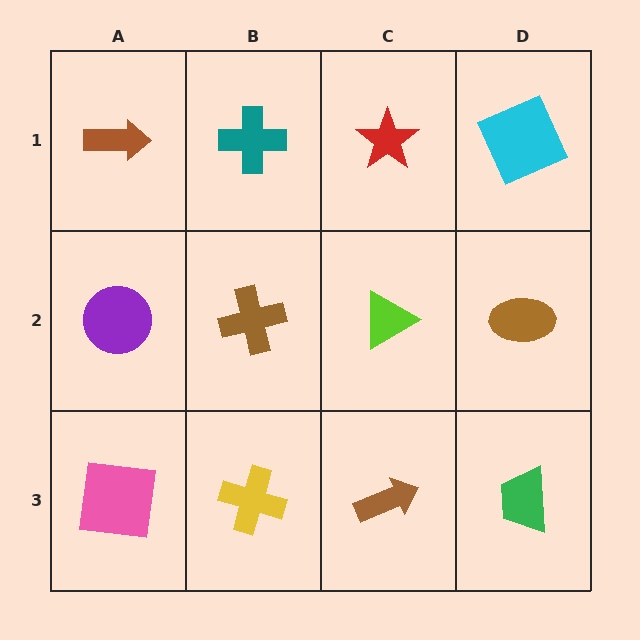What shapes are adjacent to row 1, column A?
A purple circle (row 2, column A), a teal cross (row 1, column B).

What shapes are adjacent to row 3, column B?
A brown cross (row 2, column B), a pink square (row 3, column A), a brown arrow (row 3, column C).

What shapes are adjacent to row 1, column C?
A lime triangle (row 2, column C), a teal cross (row 1, column B), a cyan square (row 1, column D).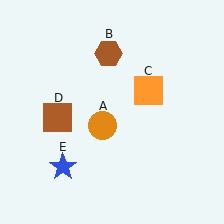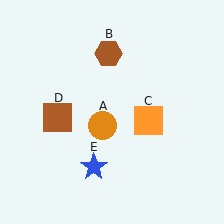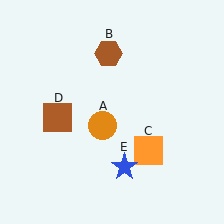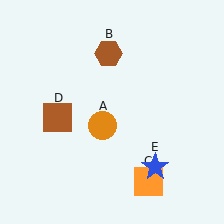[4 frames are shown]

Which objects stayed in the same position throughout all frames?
Orange circle (object A) and brown hexagon (object B) and brown square (object D) remained stationary.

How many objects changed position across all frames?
2 objects changed position: orange square (object C), blue star (object E).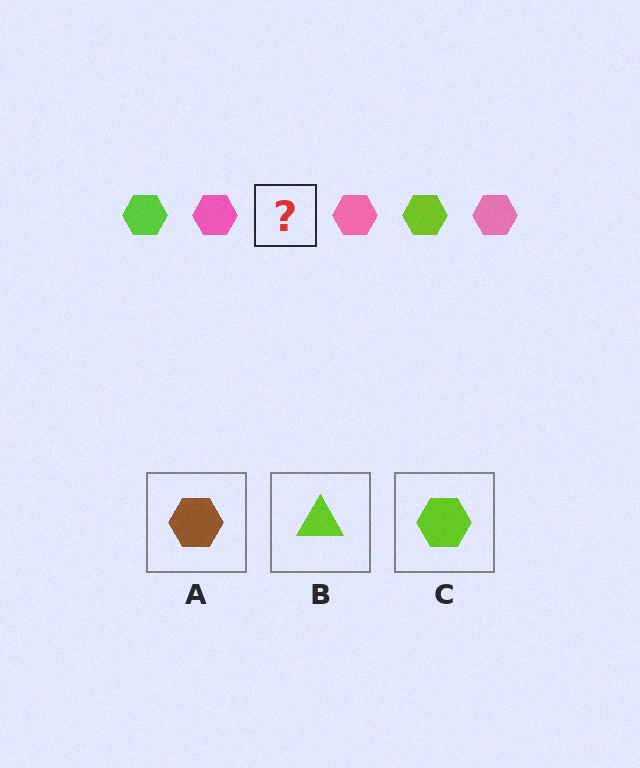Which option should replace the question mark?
Option C.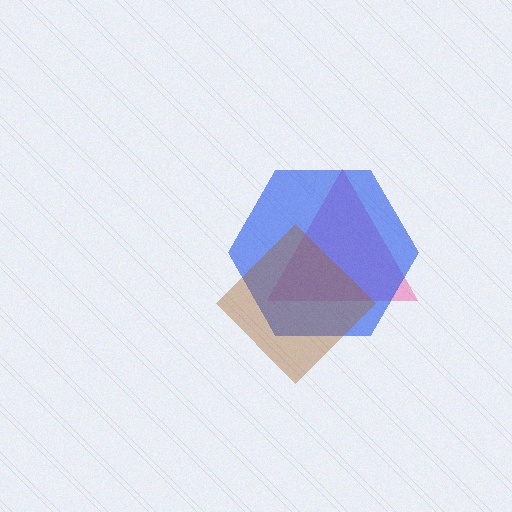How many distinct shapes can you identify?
There are 3 distinct shapes: a pink triangle, a blue hexagon, a brown diamond.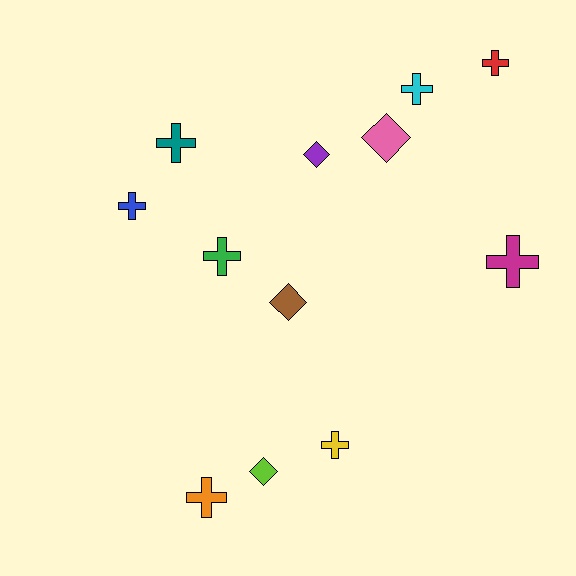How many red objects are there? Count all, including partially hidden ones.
There is 1 red object.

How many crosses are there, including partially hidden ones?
There are 8 crosses.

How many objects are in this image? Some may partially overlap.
There are 12 objects.